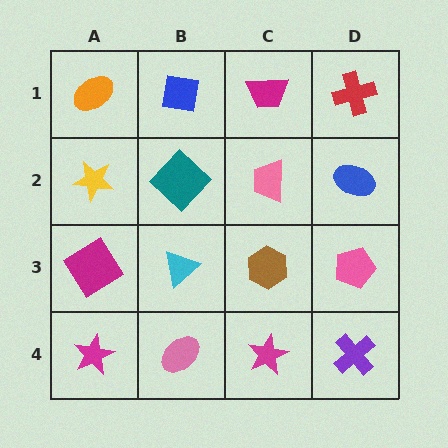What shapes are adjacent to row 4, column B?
A cyan triangle (row 3, column B), a magenta star (row 4, column A), a magenta star (row 4, column C).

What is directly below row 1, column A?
A yellow star.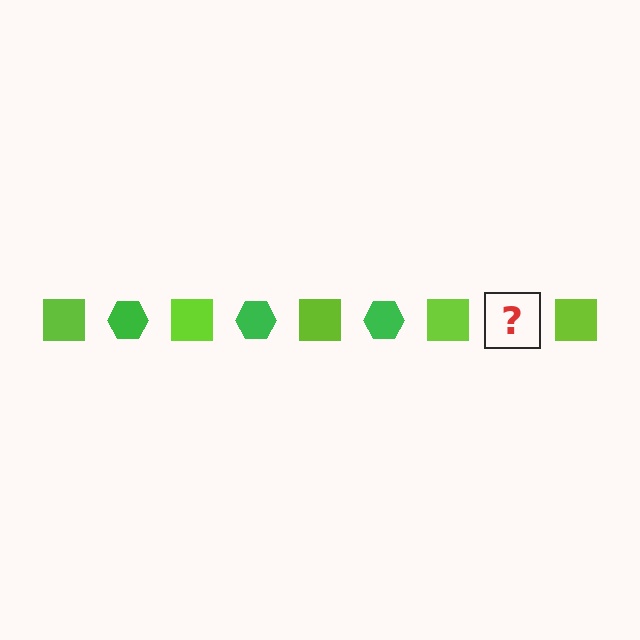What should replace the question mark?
The question mark should be replaced with a green hexagon.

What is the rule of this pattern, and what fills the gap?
The rule is that the pattern alternates between lime square and green hexagon. The gap should be filled with a green hexagon.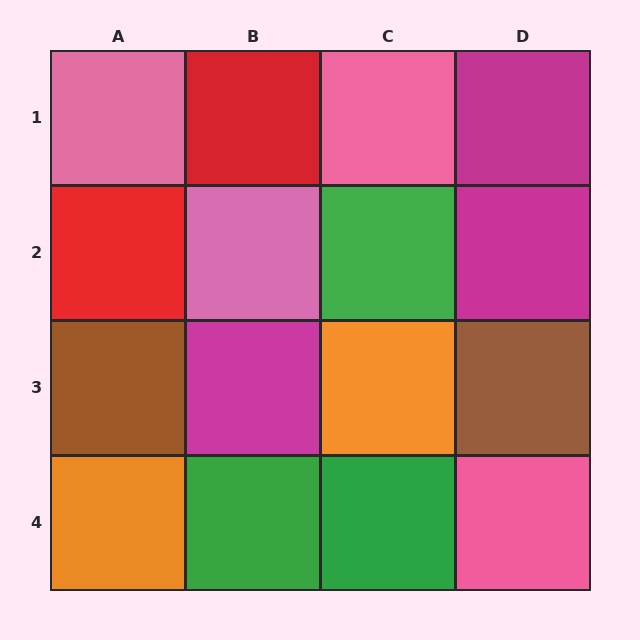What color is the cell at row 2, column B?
Pink.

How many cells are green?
3 cells are green.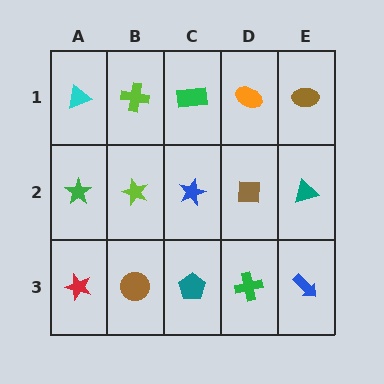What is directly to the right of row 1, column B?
A green rectangle.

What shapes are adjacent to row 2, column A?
A cyan triangle (row 1, column A), a red star (row 3, column A), a lime star (row 2, column B).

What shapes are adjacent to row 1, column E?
A teal triangle (row 2, column E), an orange ellipse (row 1, column D).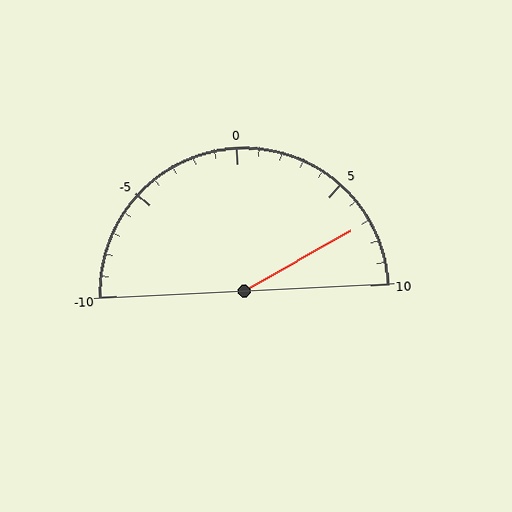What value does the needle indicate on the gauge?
The needle indicates approximately 7.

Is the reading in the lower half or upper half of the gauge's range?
The reading is in the upper half of the range (-10 to 10).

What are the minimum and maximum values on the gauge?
The gauge ranges from -10 to 10.